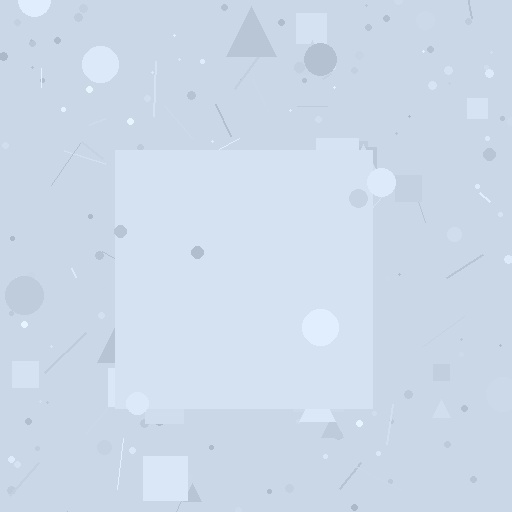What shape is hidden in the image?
A square is hidden in the image.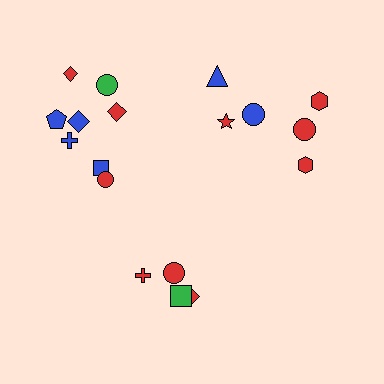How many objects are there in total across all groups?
There are 18 objects.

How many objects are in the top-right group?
There are 6 objects.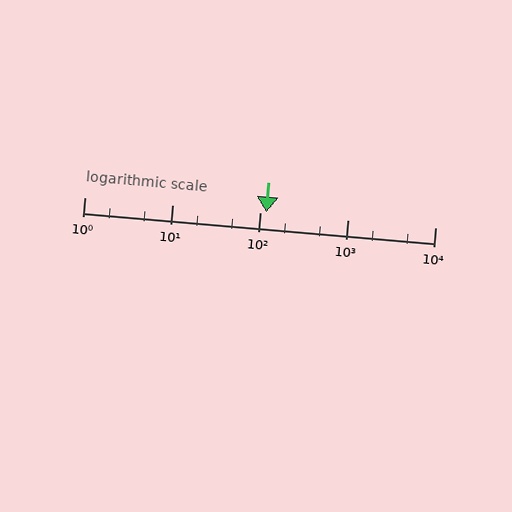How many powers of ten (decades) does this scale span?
The scale spans 4 decades, from 1 to 10000.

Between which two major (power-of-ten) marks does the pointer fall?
The pointer is between 100 and 1000.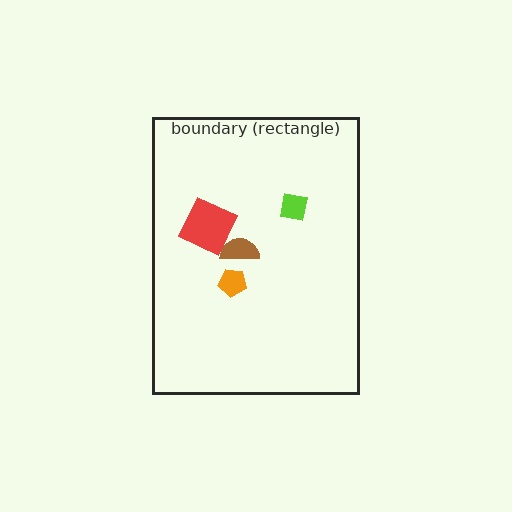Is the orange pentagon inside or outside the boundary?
Inside.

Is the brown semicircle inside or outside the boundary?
Inside.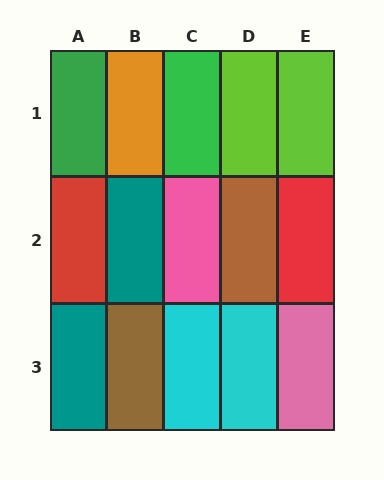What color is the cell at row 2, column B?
Teal.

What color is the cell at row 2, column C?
Pink.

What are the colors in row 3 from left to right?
Teal, brown, cyan, cyan, pink.